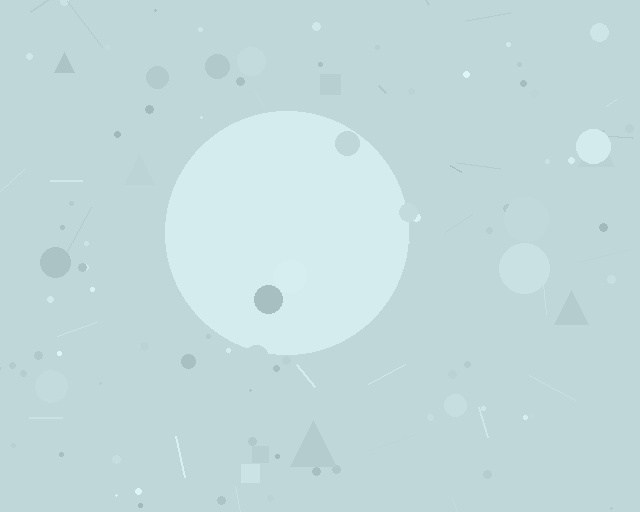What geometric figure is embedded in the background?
A circle is embedded in the background.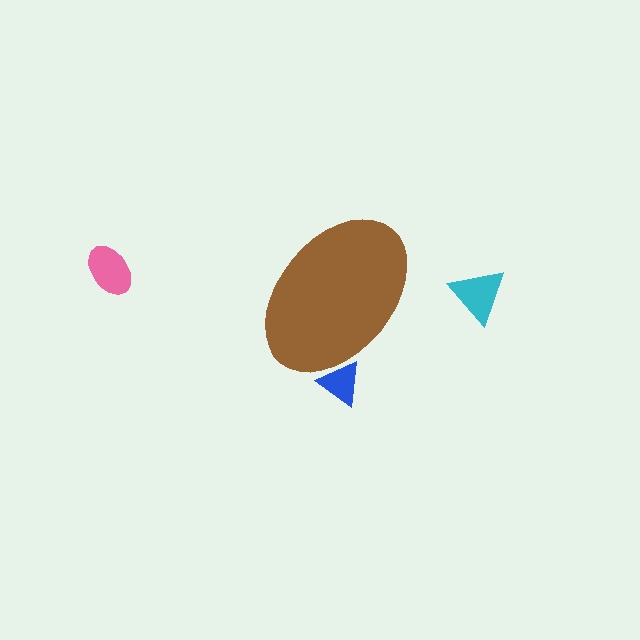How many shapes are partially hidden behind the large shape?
1 shape is partially hidden.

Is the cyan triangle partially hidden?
No, the cyan triangle is fully visible.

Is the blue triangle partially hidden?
Yes, the blue triangle is partially hidden behind the brown ellipse.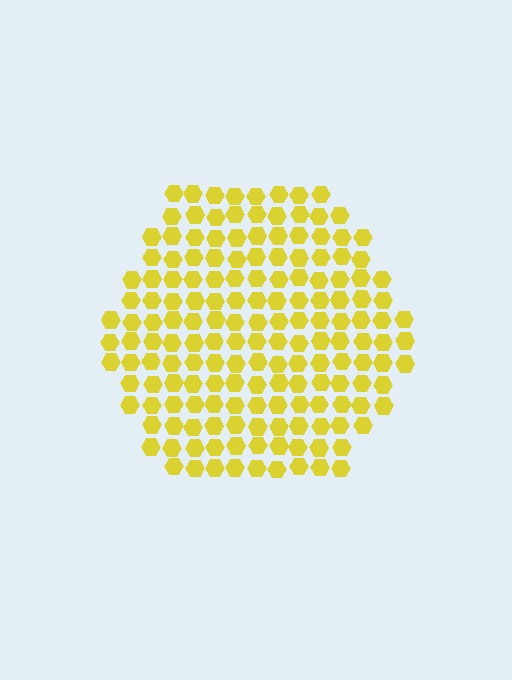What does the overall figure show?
The overall figure shows a hexagon.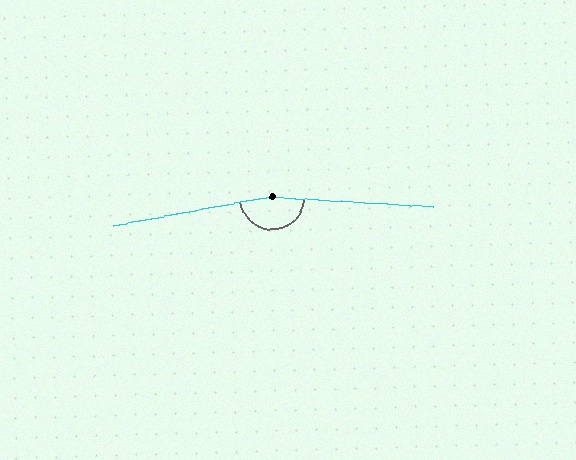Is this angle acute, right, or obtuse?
It is obtuse.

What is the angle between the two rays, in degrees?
Approximately 166 degrees.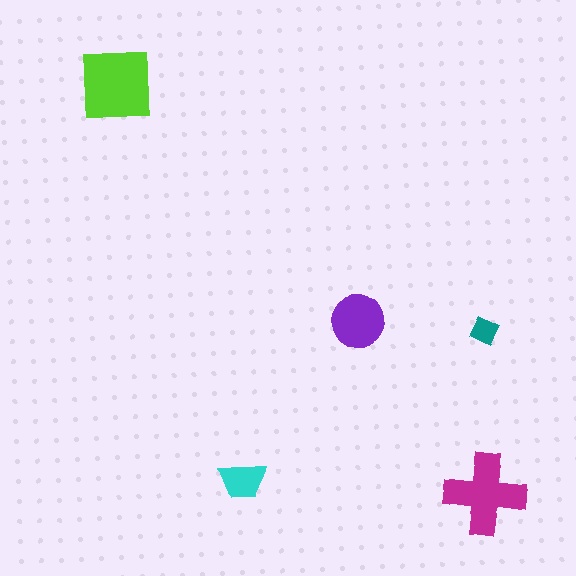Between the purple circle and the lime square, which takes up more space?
The lime square.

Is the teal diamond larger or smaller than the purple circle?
Smaller.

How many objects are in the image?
There are 5 objects in the image.